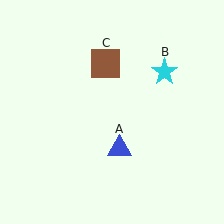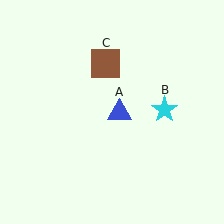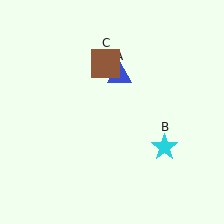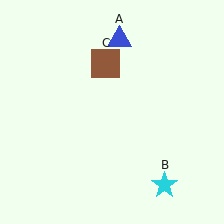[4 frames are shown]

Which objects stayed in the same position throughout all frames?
Brown square (object C) remained stationary.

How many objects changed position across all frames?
2 objects changed position: blue triangle (object A), cyan star (object B).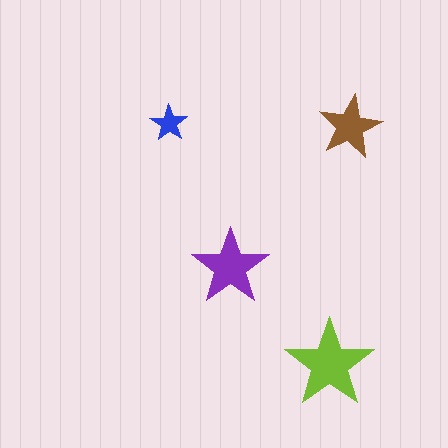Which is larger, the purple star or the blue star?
The purple one.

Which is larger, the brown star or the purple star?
The purple one.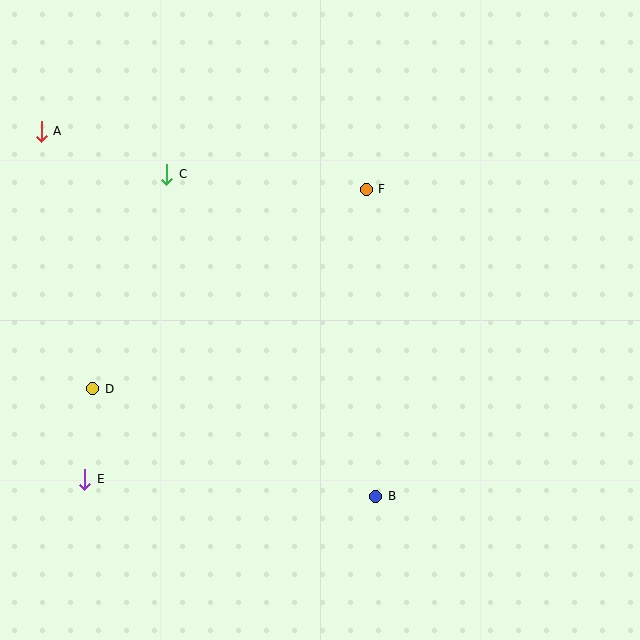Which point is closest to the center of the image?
Point F at (366, 189) is closest to the center.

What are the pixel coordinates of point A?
Point A is at (41, 131).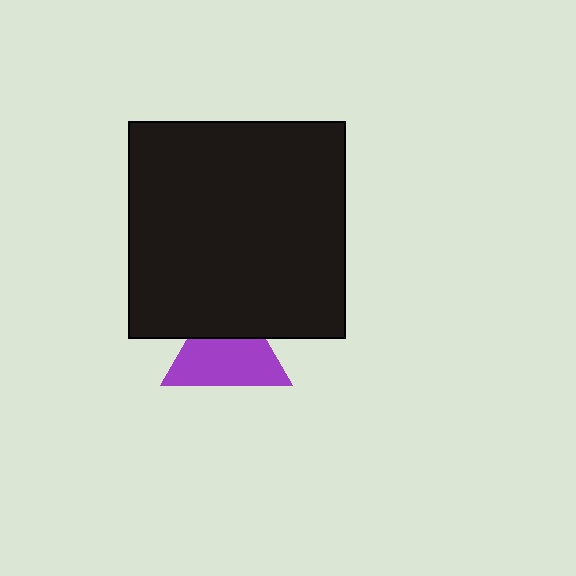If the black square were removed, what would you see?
You would see the complete purple triangle.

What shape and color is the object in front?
The object in front is a black square.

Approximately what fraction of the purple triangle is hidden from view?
Roughly 36% of the purple triangle is hidden behind the black square.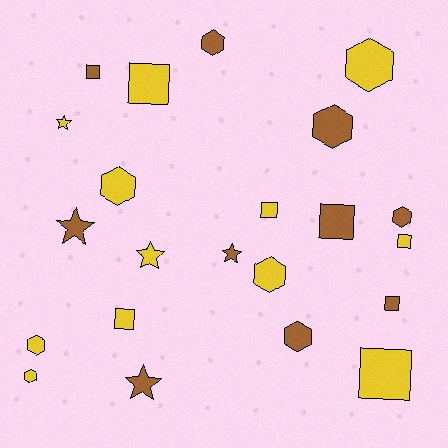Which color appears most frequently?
Yellow, with 12 objects.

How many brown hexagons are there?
There are 4 brown hexagons.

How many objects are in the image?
There are 22 objects.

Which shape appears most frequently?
Hexagon, with 9 objects.